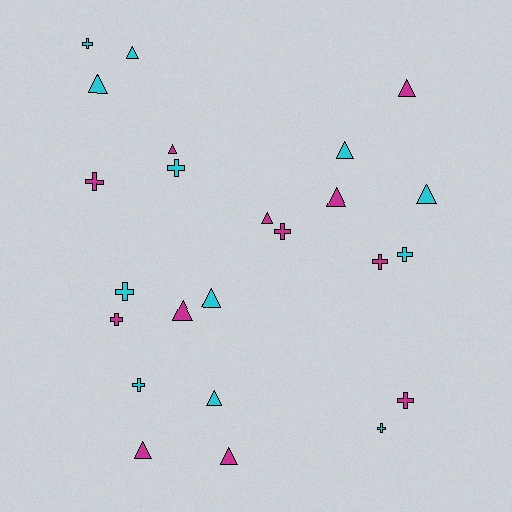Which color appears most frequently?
Magenta, with 12 objects.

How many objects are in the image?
There are 24 objects.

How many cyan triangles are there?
There are 6 cyan triangles.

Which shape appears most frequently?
Triangle, with 13 objects.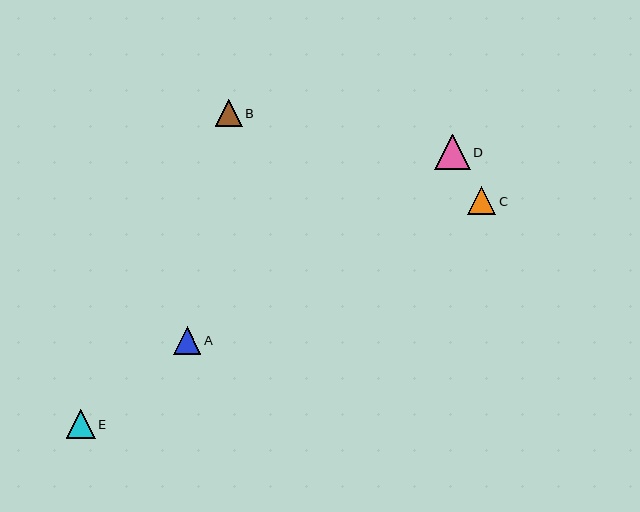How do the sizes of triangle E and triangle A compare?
Triangle E and triangle A are approximately the same size.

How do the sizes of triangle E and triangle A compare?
Triangle E and triangle A are approximately the same size.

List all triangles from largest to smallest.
From largest to smallest: D, E, C, A, B.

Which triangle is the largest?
Triangle D is the largest with a size of approximately 35 pixels.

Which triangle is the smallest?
Triangle B is the smallest with a size of approximately 27 pixels.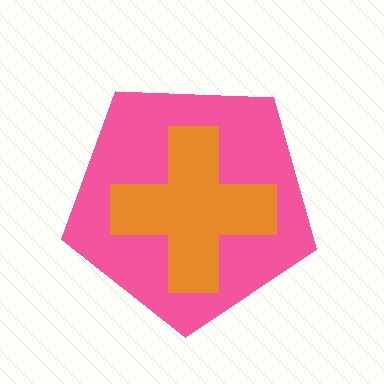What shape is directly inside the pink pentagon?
The orange cross.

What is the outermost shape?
The pink pentagon.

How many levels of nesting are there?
2.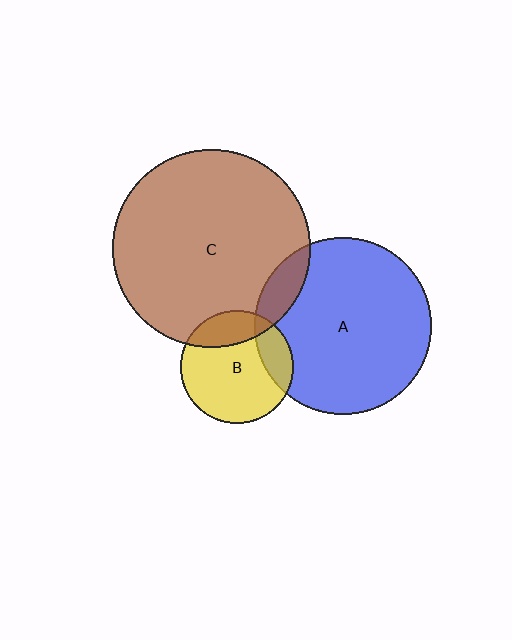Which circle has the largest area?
Circle C (brown).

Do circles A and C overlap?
Yes.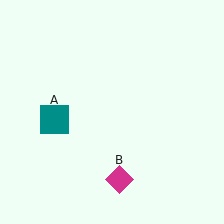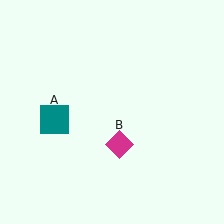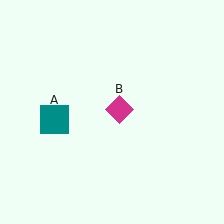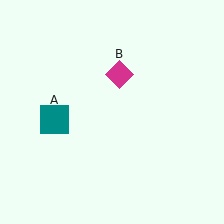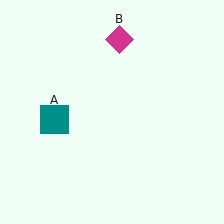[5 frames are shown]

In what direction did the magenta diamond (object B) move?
The magenta diamond (object B) moved up.